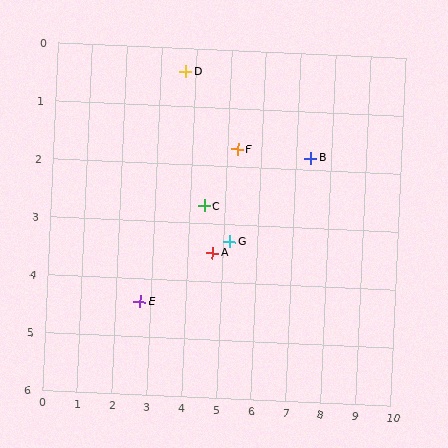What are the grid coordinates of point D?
Point D is at approximately (3.7, 0.4).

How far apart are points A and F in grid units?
Points A and F are about 1.9 grid units apart.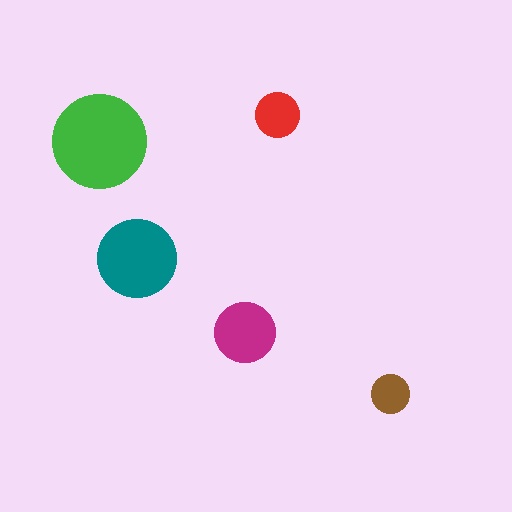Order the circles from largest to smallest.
the green one, the teal one, the magenta one, the red one, the brown one.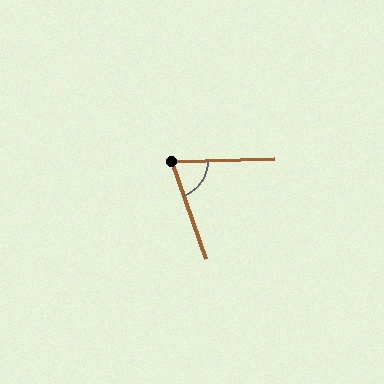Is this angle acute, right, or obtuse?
It is acute.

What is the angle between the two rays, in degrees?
Approximately 72 degrees.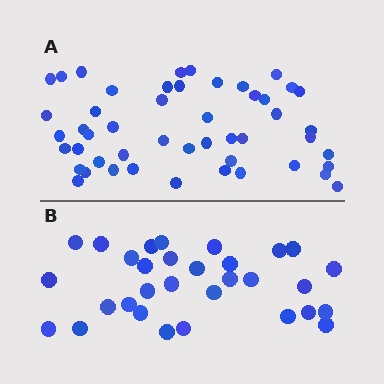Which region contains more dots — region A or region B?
Region A (the top region) has more dots.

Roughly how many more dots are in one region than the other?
Region A has approximately 20 more dots than region B.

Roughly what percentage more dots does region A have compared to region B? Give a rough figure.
About 60% more.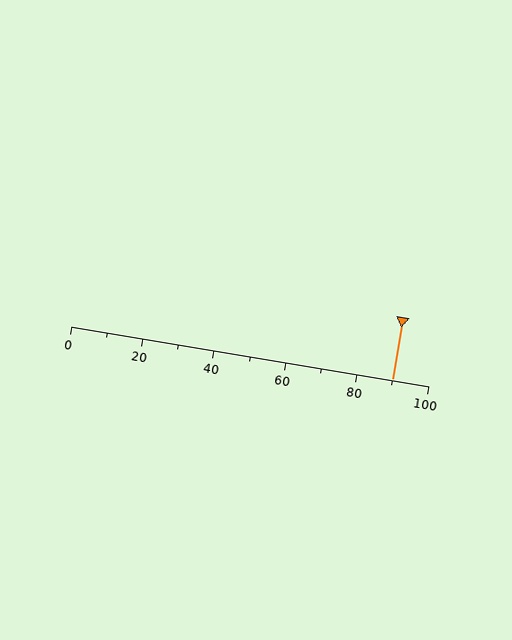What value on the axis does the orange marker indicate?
The marker indicates approximately 90.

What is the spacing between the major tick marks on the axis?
The major ticks are spaced 20 apart.